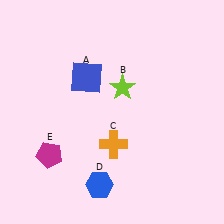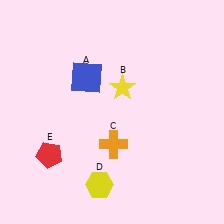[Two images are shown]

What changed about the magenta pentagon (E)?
In Image 1, E is magenta. In Image 2, it changed to red.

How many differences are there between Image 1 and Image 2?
There are 3 differences between the two images.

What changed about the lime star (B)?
In Image 1, B is lime. In Image 2, it changed to yellow.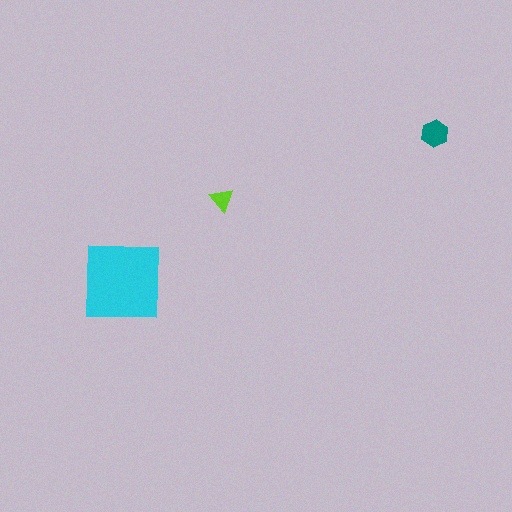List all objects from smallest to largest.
The lime triangle, the teal hexagon, the cyan square.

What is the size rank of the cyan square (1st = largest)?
1st.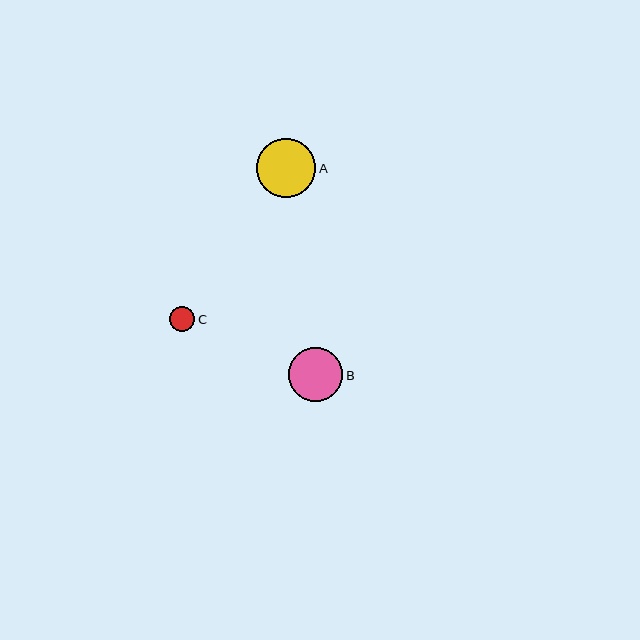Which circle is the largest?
Circle A is the largest with a size of approximately 59 pixels.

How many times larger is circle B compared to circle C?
Circle B is approximately 2.1 times the size of circle C.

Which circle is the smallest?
Circle C is the smallest with a size of approximately 25 pixels.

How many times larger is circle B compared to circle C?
Circle B is approximately 2.1 times the size of circle C.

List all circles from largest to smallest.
From largest to smallest: A, B, C.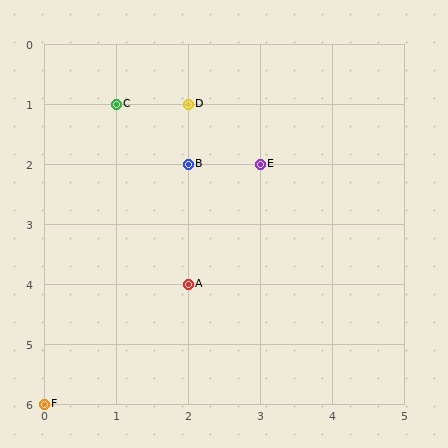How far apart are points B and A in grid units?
Points B and A are 2 rows apart.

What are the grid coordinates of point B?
Point B is at grid coordinates (2, 2).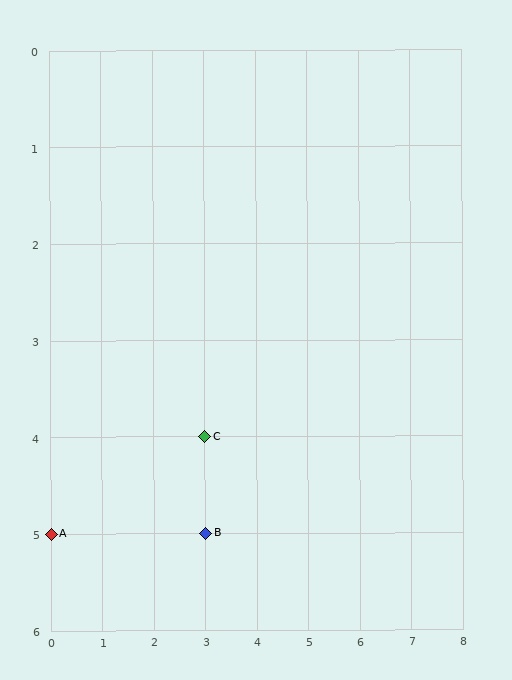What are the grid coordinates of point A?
Point A is at grid coordinates (0, 5).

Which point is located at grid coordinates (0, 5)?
Point A is at (0, 5).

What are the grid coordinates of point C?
Point C is at grid coordinates (3, 4).